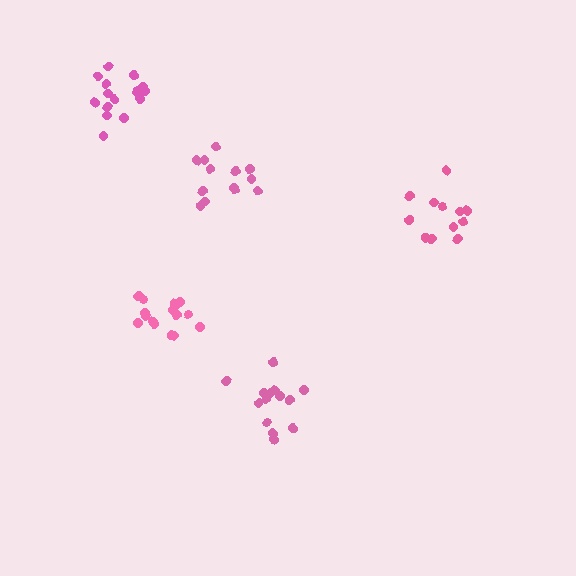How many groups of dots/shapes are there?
There are 5 groups.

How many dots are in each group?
Group 1: 12 dots, Group 2: 13 dots, Group 3: 16 dots, Group 4: 16 dots, Group 5: 14 dots (71 total).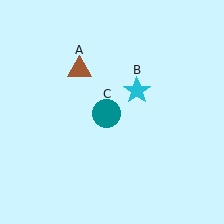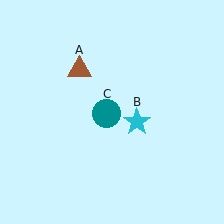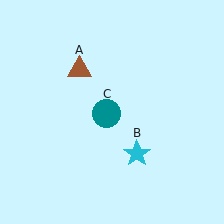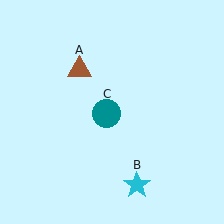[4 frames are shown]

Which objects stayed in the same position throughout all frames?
Brown triangle (object A) and teal circle (object C) remained stationary.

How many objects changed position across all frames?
1 object changed position: cyan star (object B).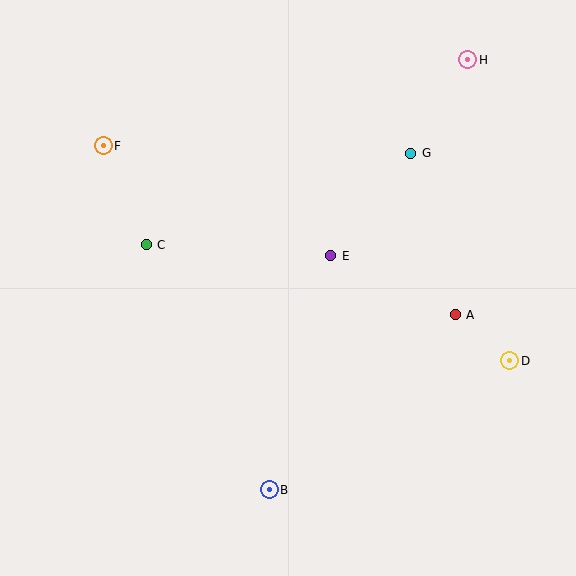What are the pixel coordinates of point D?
Point D is at (510, 361).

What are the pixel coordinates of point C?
Point C is at (146, 245).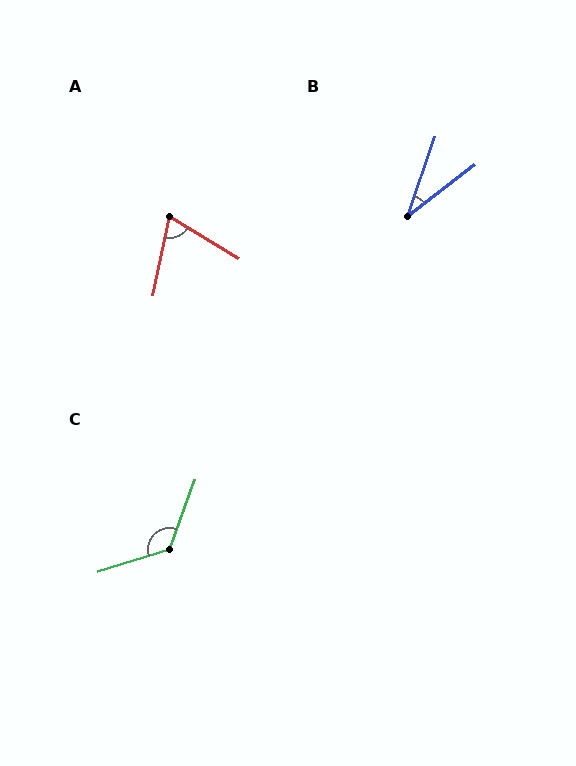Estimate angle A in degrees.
Approximately 71 degrees.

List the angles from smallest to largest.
B (34°), A (71°), C (127°).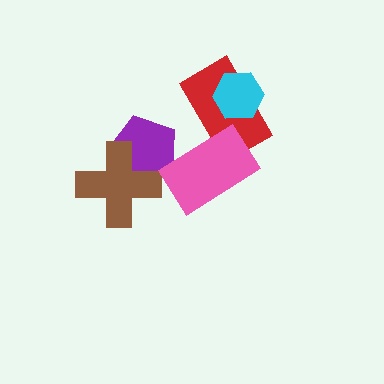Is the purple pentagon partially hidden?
Yes, it is partially covered by another shape.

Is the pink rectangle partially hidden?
No, no other shape covers it.